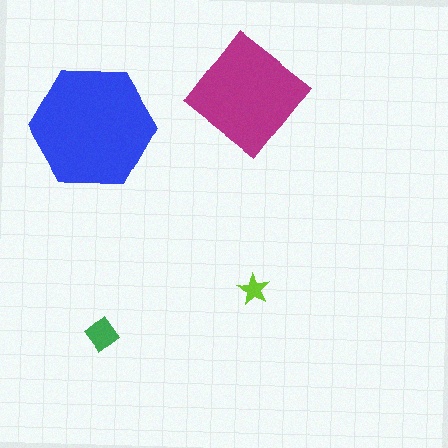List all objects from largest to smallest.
The blue hexagon, the magenta diamond, the green diamond, the lime star.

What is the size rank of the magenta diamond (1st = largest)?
2nd.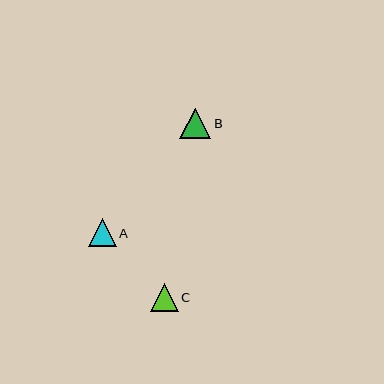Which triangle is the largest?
Triangle B is the largest with a size of approximately 31 pixels.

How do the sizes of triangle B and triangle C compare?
Triangle B and triangle C are approximately the same size.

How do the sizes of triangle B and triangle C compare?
Triangle B and triangle C are approximately the same size.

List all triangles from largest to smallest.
From largest to smallest: B, C, A.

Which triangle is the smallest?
Triangle A is the smallest with a size of approximately 27 pixels.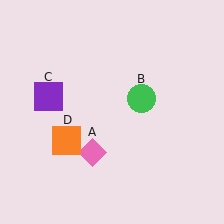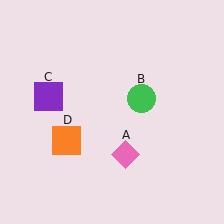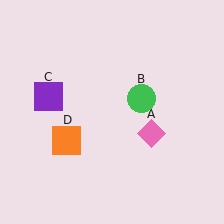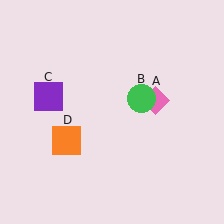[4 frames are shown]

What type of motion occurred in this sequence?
The pink diamond (object A) rotated counterclockwise around the center of the scene.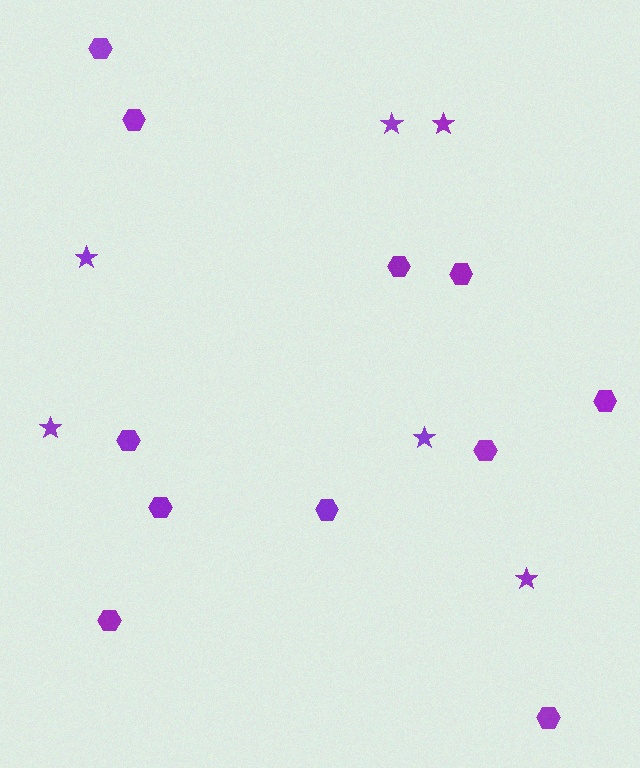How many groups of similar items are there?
There are 2 groups: one group of hexagons (11) and one group of stars (6).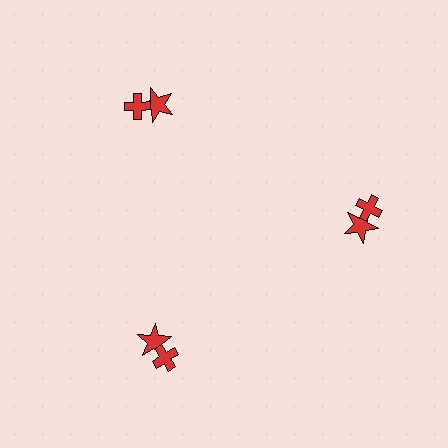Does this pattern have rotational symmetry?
Yes, this pattern has 3-fold rotational symmetry. It looks the same after rotating 120 degrees around the center.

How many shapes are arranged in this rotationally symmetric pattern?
There are 6 shapes, arranged in 3 groups of 2.